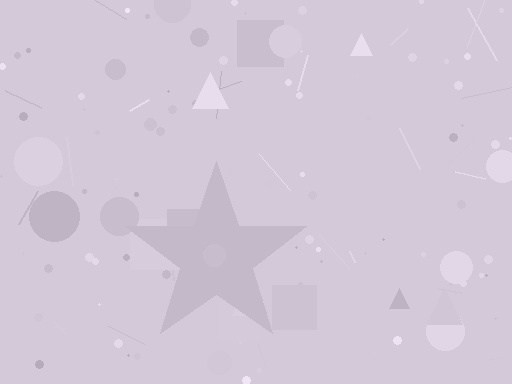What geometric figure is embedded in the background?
A star is embedded in the background.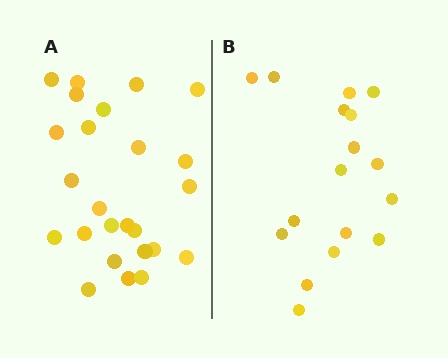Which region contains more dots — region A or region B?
Region A (the left region) has more dots.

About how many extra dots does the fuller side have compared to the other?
Region A has roughly 8 or so more dots than region B.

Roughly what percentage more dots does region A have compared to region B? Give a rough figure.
About 45% more.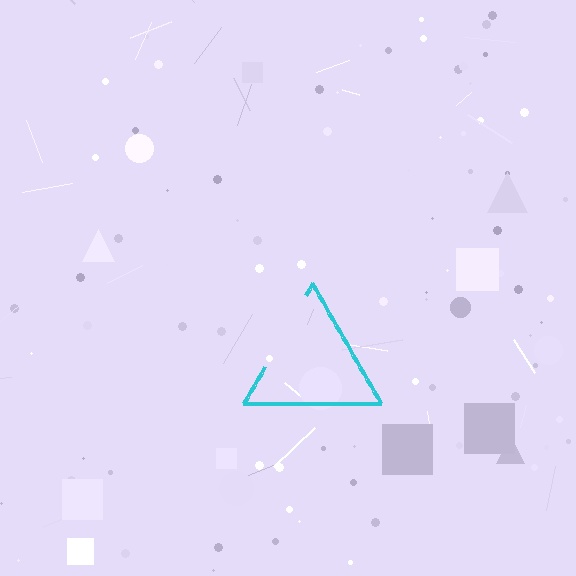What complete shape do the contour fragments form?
The contour fragments form a triangle.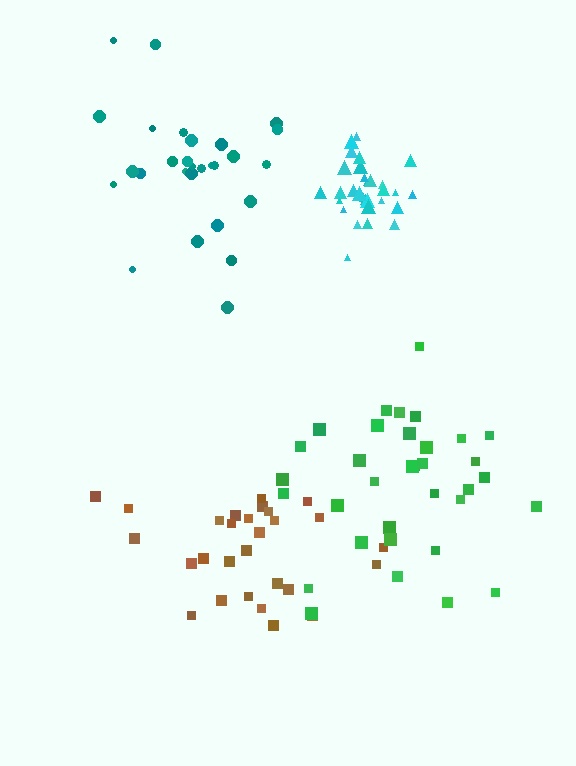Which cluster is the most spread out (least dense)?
Teal.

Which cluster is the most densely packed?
Cyan.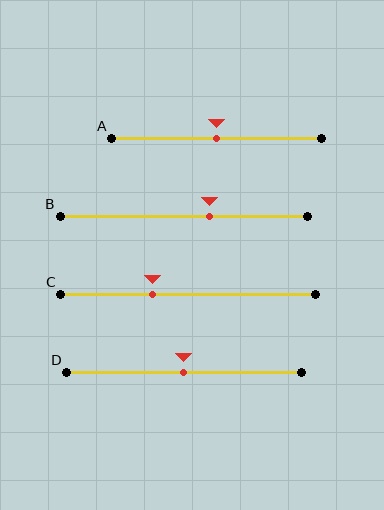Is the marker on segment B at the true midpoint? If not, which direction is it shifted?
No, the marker on segment B is shifted to the right by about 11% of the segment length.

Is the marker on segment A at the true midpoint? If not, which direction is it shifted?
Yes, the marker on segment A is at the true midpoint.